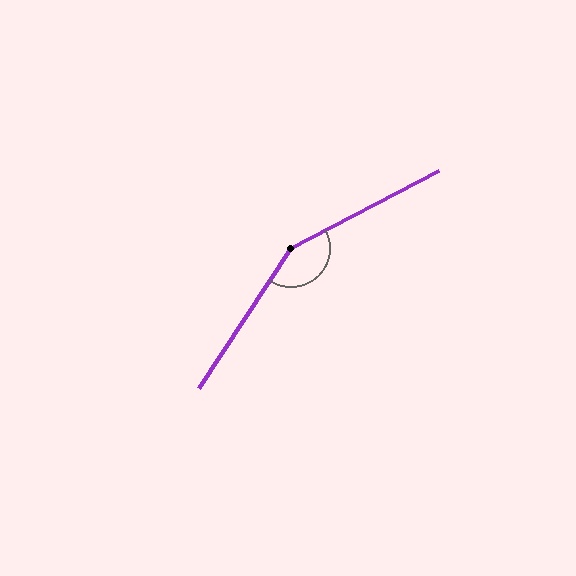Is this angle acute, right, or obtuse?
It is obtuse.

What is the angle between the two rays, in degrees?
Approximately 151 degrees.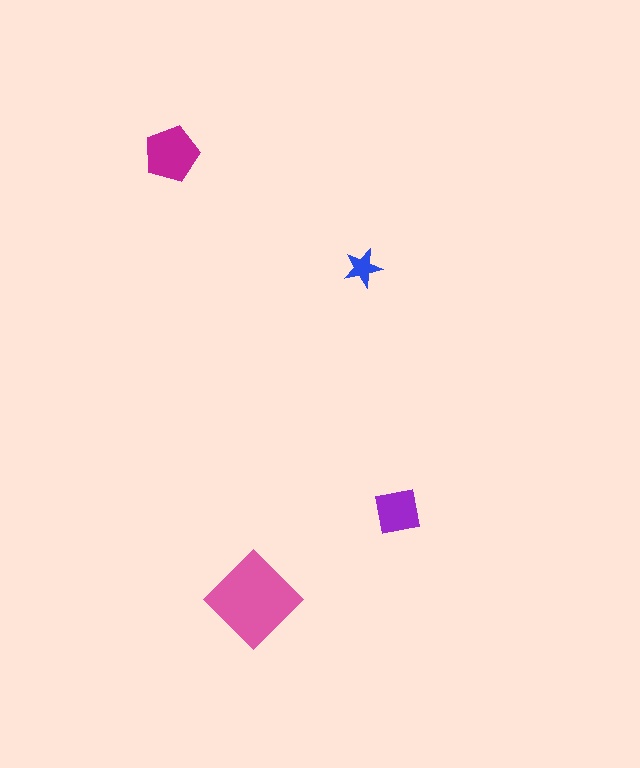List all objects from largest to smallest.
The pink diamond, the magenta pentagon, the purple square, the blue star.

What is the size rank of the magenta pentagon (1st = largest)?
2nd.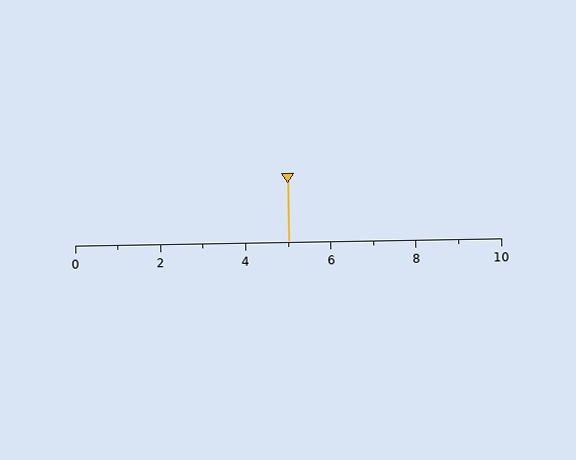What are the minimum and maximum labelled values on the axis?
The axis runs from 0 to 10.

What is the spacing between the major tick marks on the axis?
The major ticks are spaced 2 apart.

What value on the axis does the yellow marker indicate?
The marker indicates approximately 5.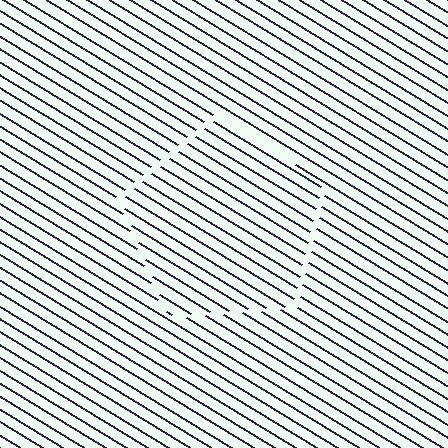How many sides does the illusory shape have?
5 sides — the line-ends trace a pentagon.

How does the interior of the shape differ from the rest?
The interior of the shape contains the same grating, shifted by half a period — the contour is defined by the phase discontinuity where line-ends from the inner and outer gratings abut.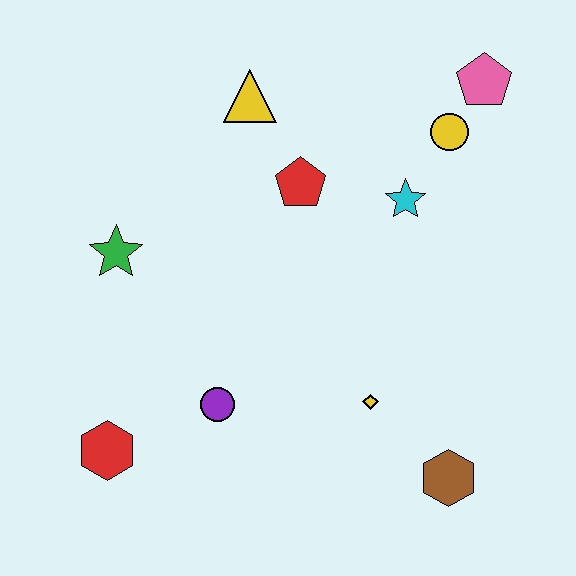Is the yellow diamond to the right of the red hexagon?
Yes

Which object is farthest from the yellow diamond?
The pink pentagon is farthest from the yellow diamond.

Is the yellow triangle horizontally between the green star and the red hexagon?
No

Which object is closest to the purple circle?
The red hexagon is closest to the purple circle.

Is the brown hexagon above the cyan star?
No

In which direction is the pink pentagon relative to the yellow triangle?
The pink pentagon is to the right of the yellow triangle.